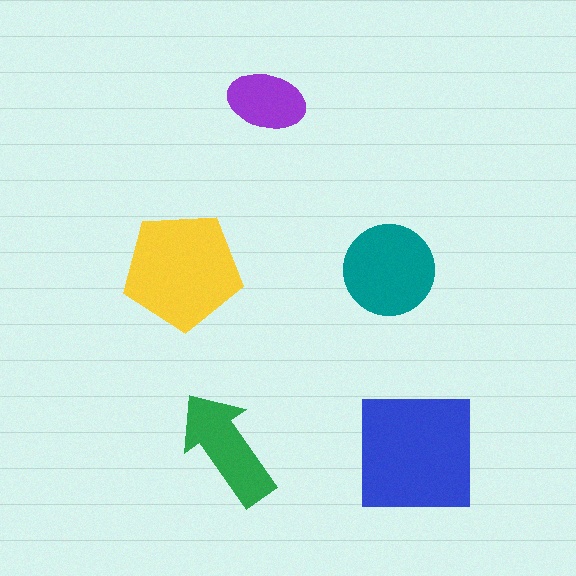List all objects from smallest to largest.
The purple ellipse, the green arrow, the teal circle, the yellow pentagon, the blue square.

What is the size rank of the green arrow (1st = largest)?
4th.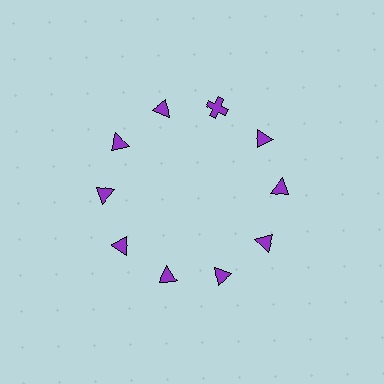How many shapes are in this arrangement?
There are 10 shapes arranged in a ring pattern.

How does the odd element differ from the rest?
It has a different shape: cross instead of triangle.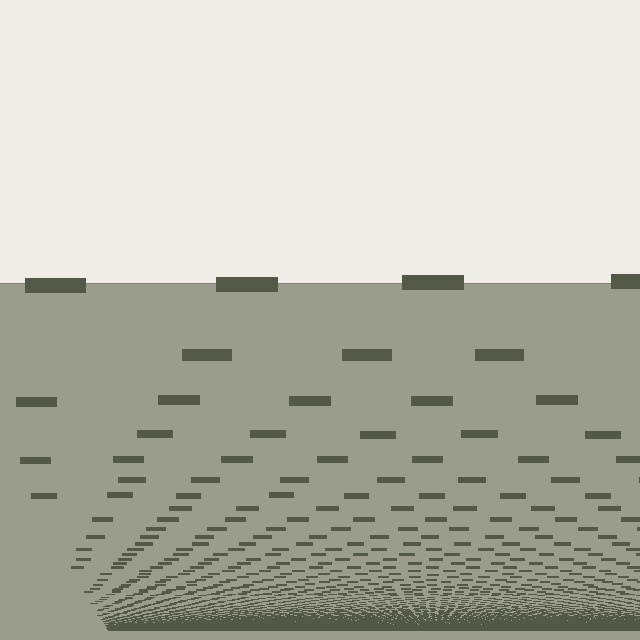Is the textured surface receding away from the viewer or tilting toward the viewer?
The surface appears to tilt toward the viewer. Texture elements get larger and sparser toward the top.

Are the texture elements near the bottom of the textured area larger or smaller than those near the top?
Smaller. The gradient is inverted — elements near the bottom are smaller and denser.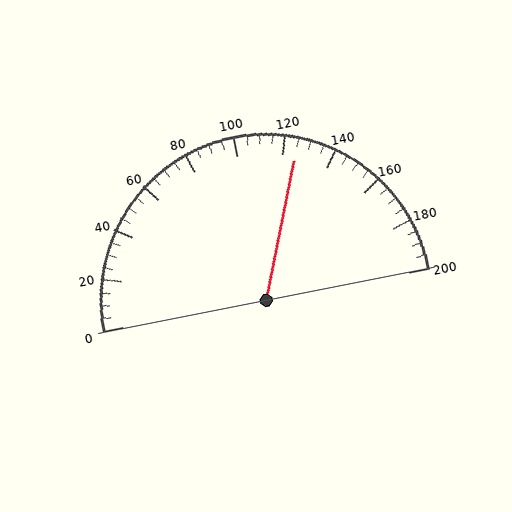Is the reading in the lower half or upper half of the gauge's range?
The reading is in the upper half of the range (0 to 200).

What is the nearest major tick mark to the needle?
The nearest major tick mark is 120.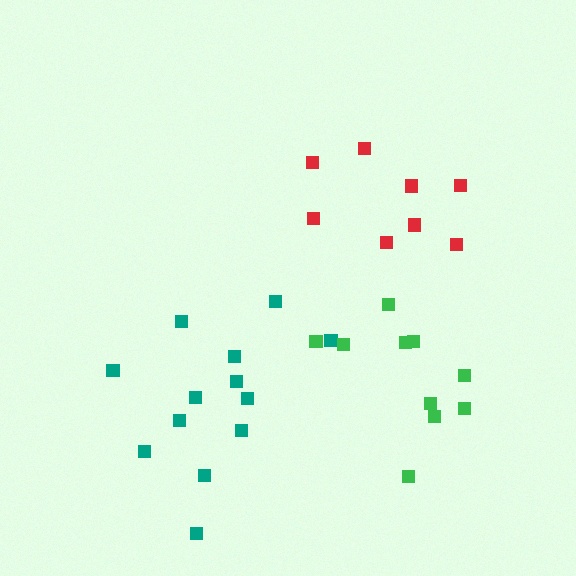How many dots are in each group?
Group 1: 8 dots, Group 2: 13 dots, Group 3: 10 dots (31 total).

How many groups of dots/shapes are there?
There are 3 groups.